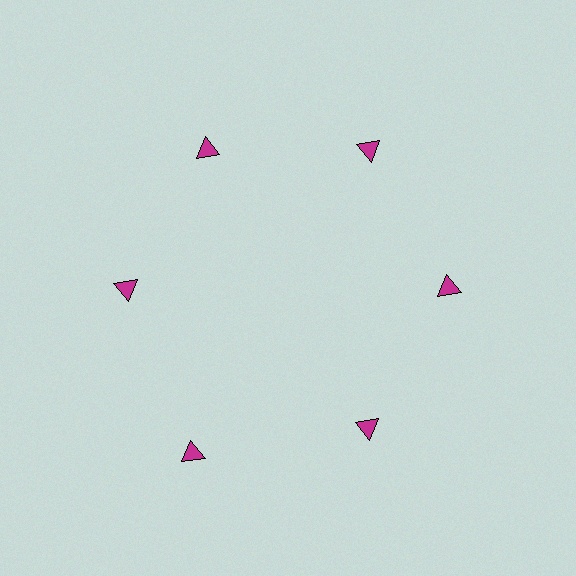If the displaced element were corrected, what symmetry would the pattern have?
It would have 6-fold rotational symmetry — the pattern would map onto itself every 60 degrees.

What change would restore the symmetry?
The symmetry would be restored by moving it inward, back onto the ring so that all 6 triangles sit at equal angles and equal distance from the center.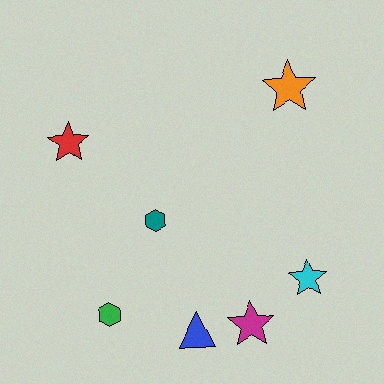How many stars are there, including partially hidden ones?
There are 4 stars.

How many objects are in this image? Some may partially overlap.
There are 7 objects.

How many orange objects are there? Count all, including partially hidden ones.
There is 1 orange object.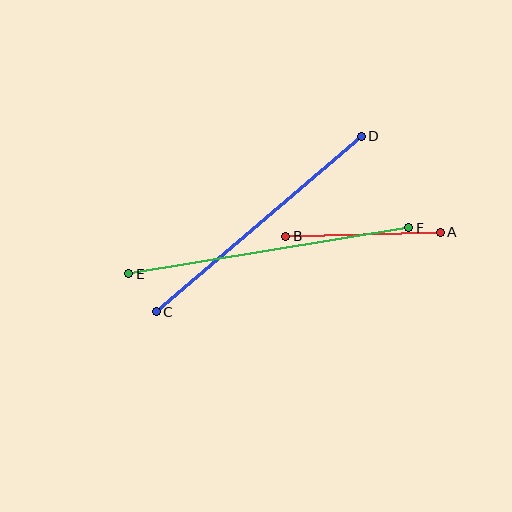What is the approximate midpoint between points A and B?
The midpoint is at approximately (363, 234) pixels.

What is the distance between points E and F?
The distance is approximately 284 pixels.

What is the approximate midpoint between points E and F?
The midpoint is at approximately (269, 251) pixels.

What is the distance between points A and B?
The distance is approximately 155 pixels.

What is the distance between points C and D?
The distance is approximately 270 pixels.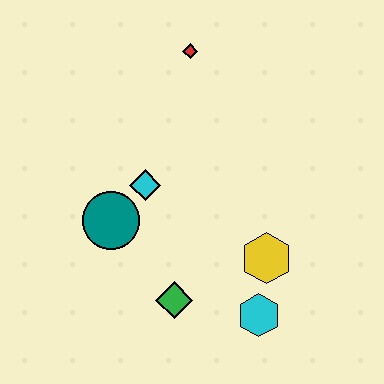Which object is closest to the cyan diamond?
The teal circle is closest to the cyan diamond.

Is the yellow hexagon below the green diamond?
No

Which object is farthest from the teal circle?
The red diamond is farthest from the teal circle.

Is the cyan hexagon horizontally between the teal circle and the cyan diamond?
No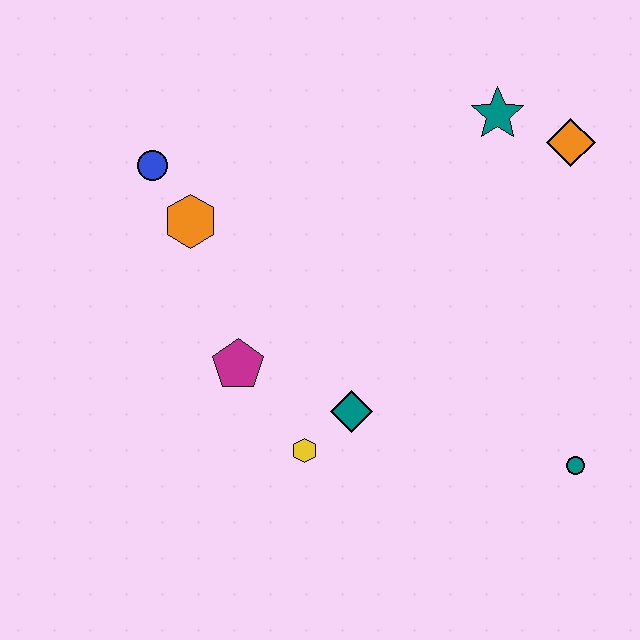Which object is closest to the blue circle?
The orange hexagon is closest to the blue circle.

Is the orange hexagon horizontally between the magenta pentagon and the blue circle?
Yes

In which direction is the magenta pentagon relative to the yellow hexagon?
The magenta pentagon is above the yellow hexagon.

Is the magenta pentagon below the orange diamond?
Yes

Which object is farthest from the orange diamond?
The blue circle is farthest from the orange diamond.